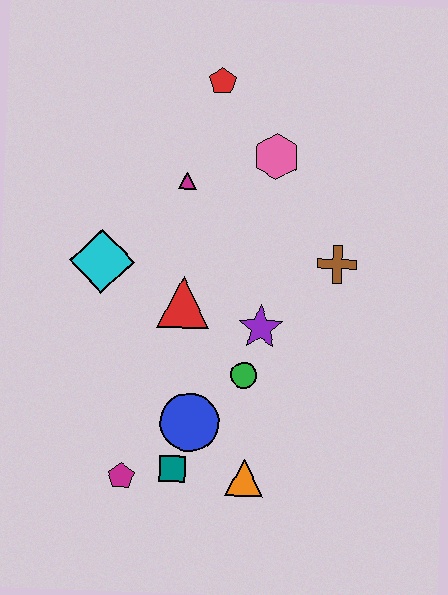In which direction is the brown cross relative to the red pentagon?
The brown cross is below the red pentagon.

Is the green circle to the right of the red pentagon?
Yes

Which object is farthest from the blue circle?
The red pentagon is farthest from the blue circle.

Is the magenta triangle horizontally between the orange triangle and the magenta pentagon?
Yes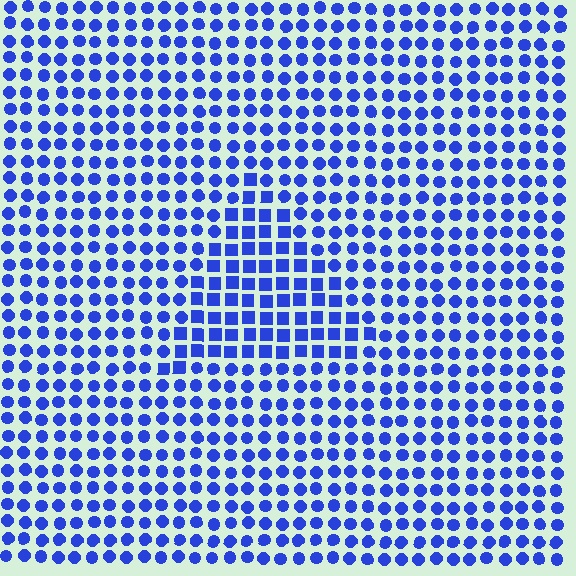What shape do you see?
I see a triangle.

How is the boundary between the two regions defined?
The boundary is defined by a change in element shape: squares inside vs. circles outside. All elements share the same color and spacing.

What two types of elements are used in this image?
The image uses squares inside the triangle region and circles outside it.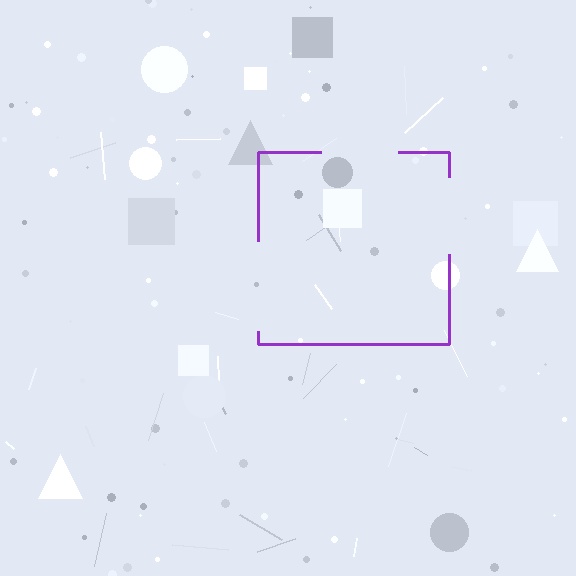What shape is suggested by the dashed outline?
The dashed outline suggests a square.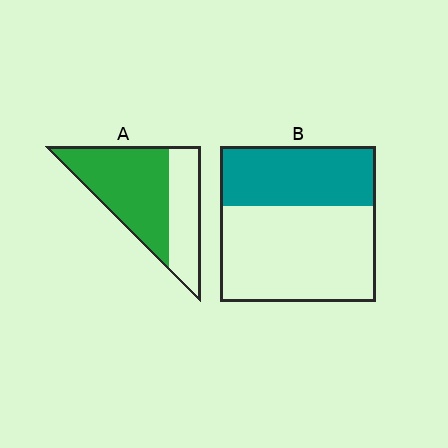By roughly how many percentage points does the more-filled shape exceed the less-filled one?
By roughly 25 percentage points (A over B).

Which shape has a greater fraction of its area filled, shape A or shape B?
Shape A.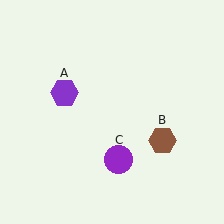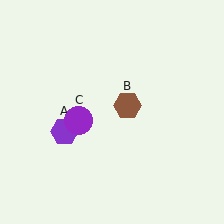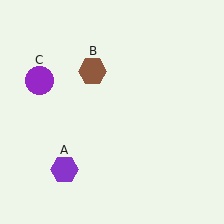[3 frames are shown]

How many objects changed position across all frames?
3 objects changed position: purple hexagon (object A), brown hexagon (object B), purple circle (object C).